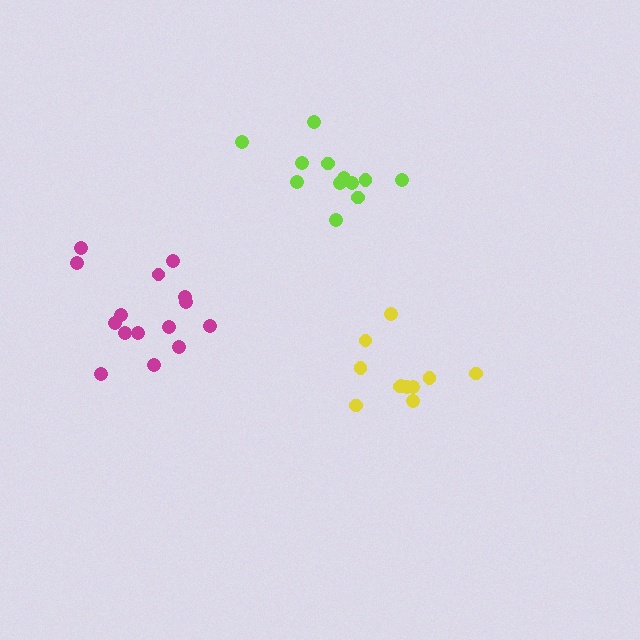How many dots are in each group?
Group 1: 11 dots, Group 2: 12 dots, Group 3: 15 dots (38 total).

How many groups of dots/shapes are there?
There are 3 groups.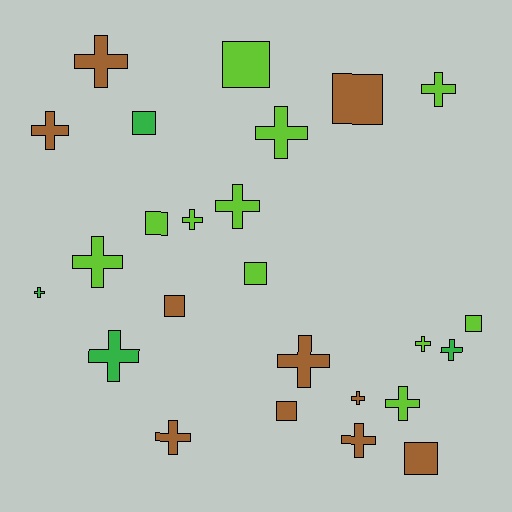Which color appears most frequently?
Lime, with 11 objects.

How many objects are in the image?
There are 25 objects.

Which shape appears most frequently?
Cross, with 16 objects.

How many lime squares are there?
There are 4 lime squares.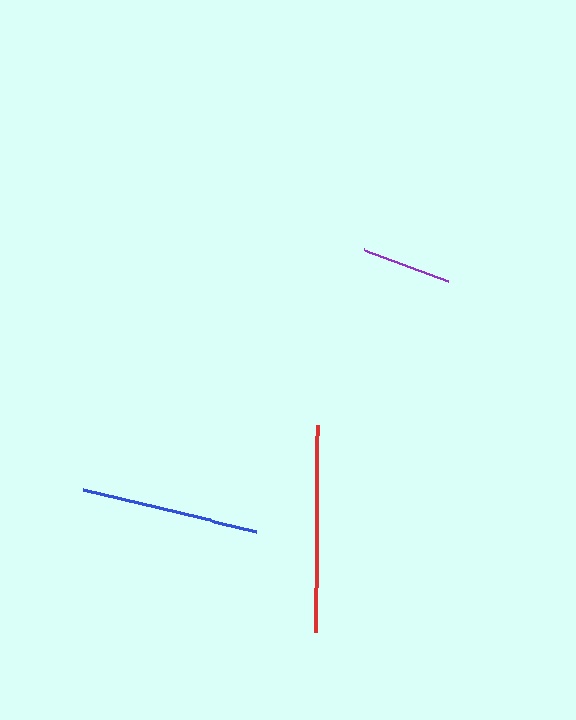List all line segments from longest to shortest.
From longest to shortest: red, blue, purple.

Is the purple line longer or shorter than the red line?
The red line is longer than the purple line.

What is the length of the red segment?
The red segment is approximately 208 pixels long.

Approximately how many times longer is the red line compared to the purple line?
The red line is approximately 2.3 times the length of the purple line.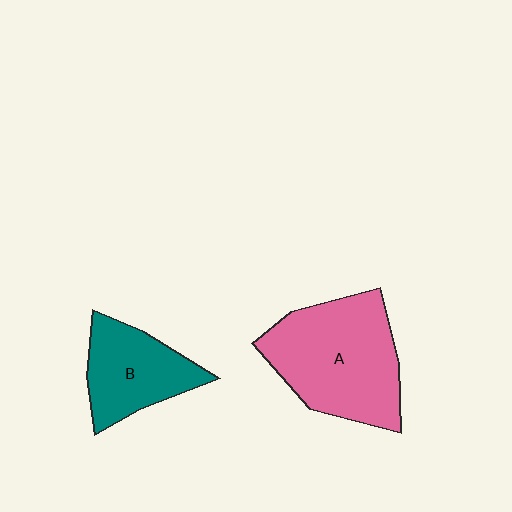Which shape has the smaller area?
Shape B (teal).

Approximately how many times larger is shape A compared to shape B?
Approximately 1.6 times.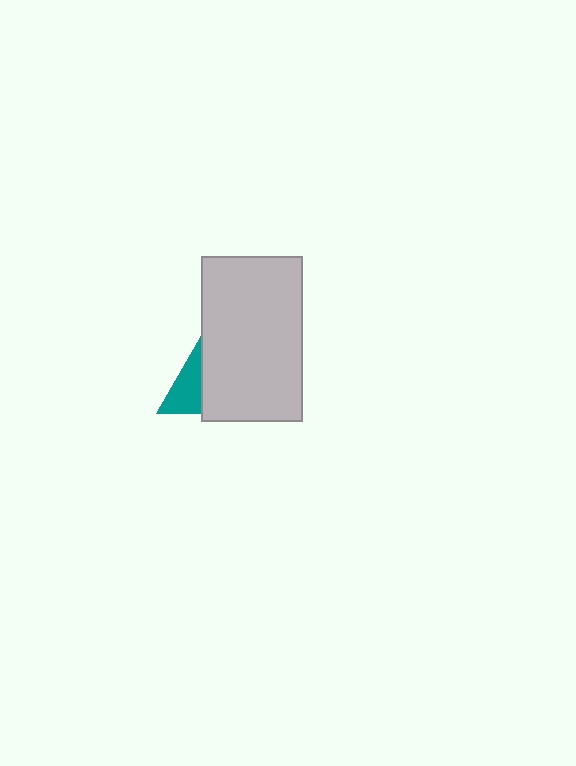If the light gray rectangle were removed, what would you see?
You would see the complete teal triangle.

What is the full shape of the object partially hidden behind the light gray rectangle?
The partially hidden object is a teal triangle.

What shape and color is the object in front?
The object in front is a light gray rectangle.